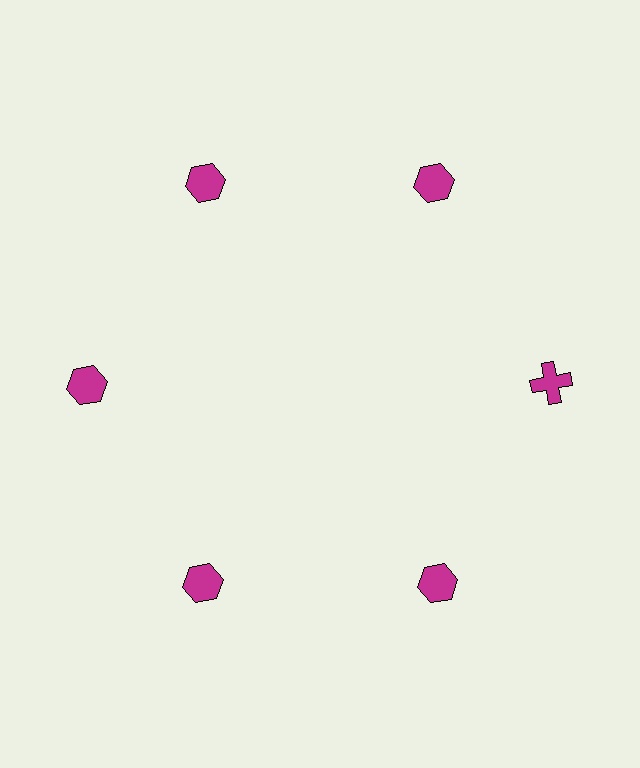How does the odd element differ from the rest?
It has a different shape: cross instead of hexagon.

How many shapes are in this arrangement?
There are 6 shapes arranged in a ring pattern.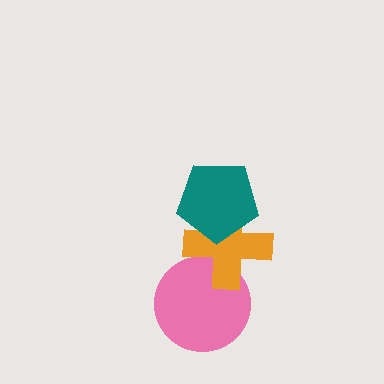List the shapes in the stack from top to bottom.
From top to bottom: the teal pentagon, the orange cross, the pink circle.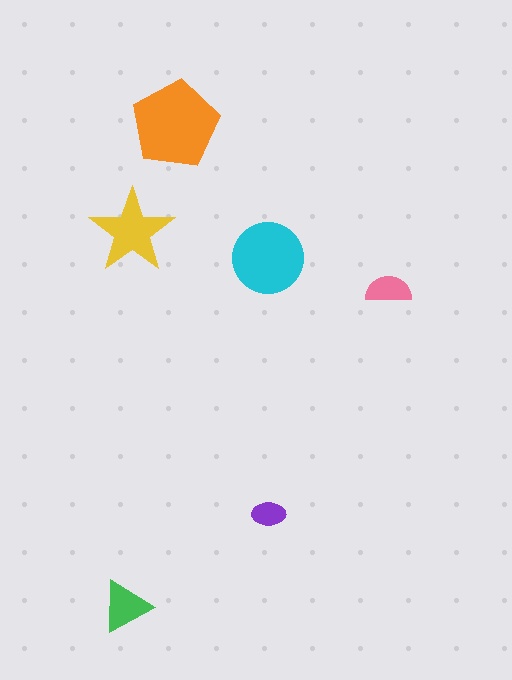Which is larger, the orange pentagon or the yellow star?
The orange pentagon.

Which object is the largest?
The orange pentagon.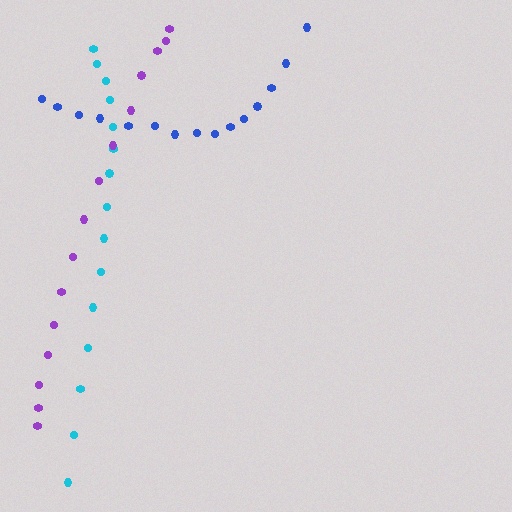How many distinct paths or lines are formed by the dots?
There are 3 distinct paths.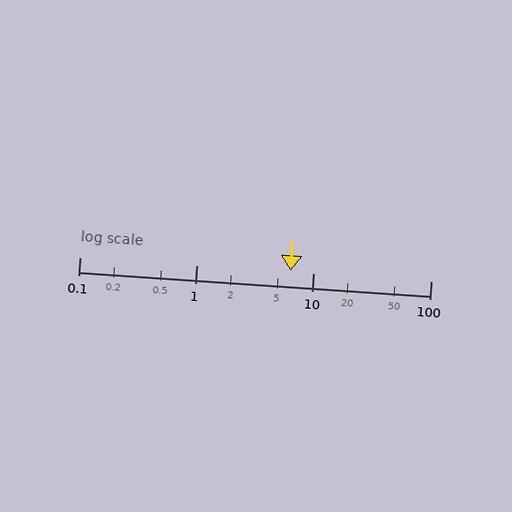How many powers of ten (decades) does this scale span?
The scale spans 3 decades, from 0.1 to 100.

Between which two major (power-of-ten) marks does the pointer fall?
The pointer is between 1 and 10.